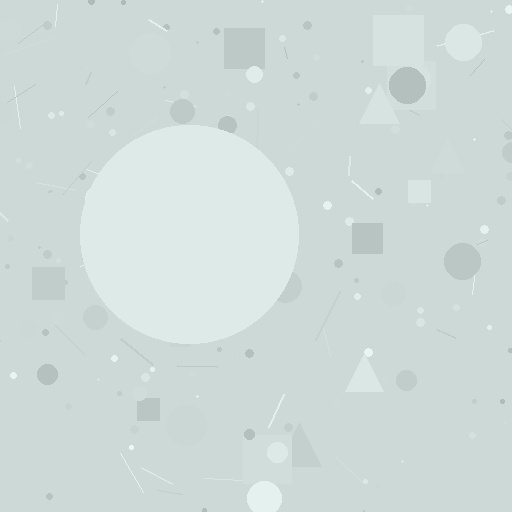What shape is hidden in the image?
A circle is hidden in the image.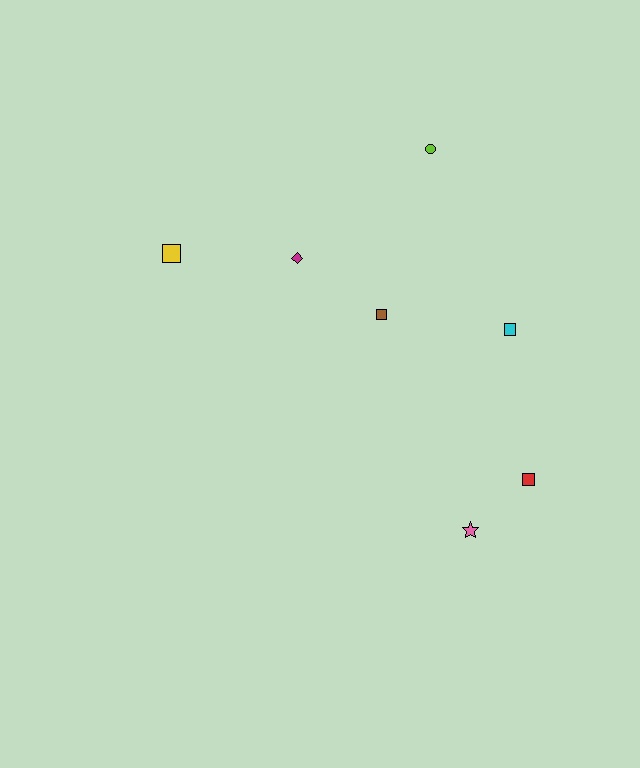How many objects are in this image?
There are 7 objects.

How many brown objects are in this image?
There is 1 brown object.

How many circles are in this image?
There is 1 circle.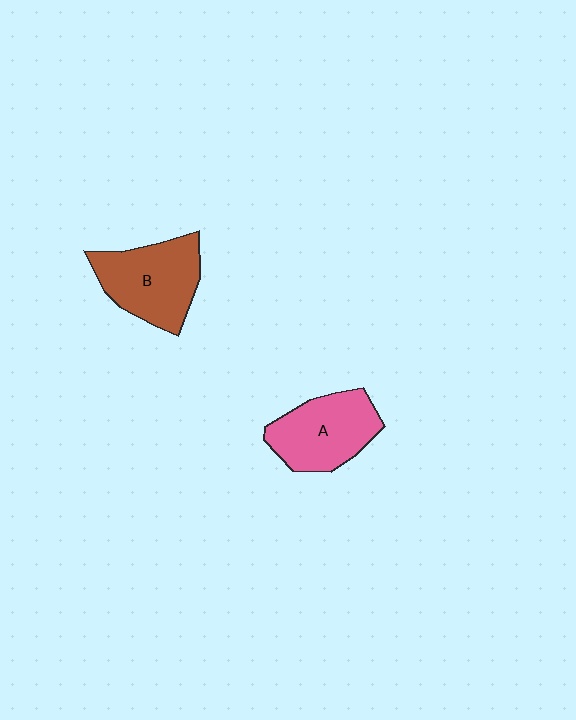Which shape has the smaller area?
Shape A (pink).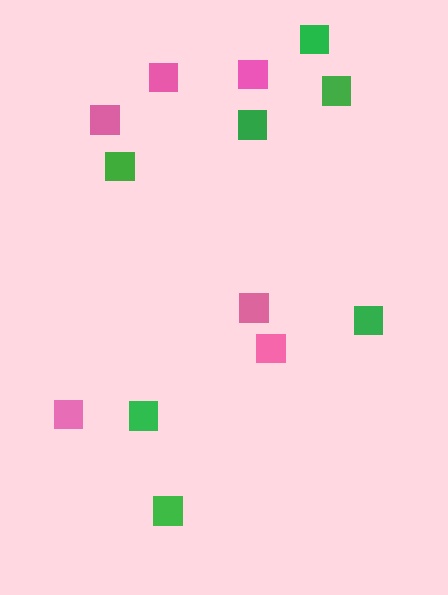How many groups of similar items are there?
There are 2 groups: one group of pink squares (6) and one group of green squares (7).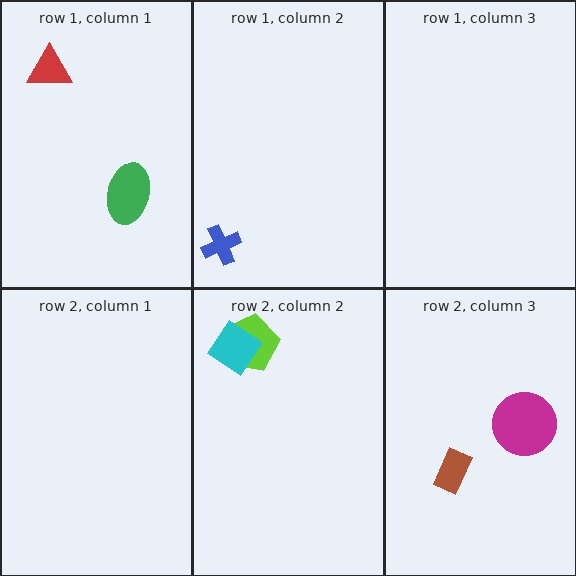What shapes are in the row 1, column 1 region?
The red triangle, the green ellipse.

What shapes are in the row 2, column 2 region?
The lime pentagon, the cyan diamond.